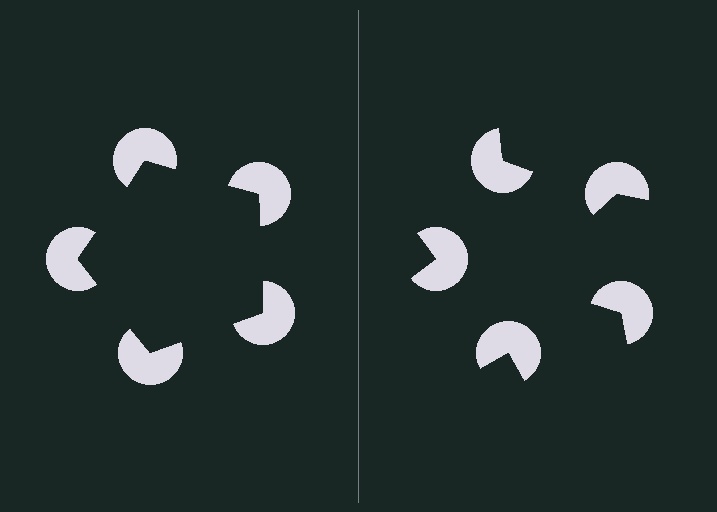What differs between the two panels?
The pac-man discs are positioned identically on both sides; only the wedge orientations differ. On the left they align to a pentagon; on the right they are misaligned.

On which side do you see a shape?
An illusory pentagon appears on the left side. On the right side the wedge cuts are rotated, so no coherent shape forms.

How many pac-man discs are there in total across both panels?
10 — 5 on each side.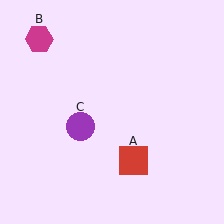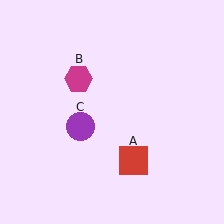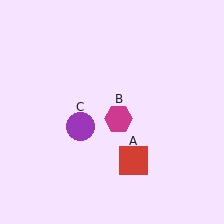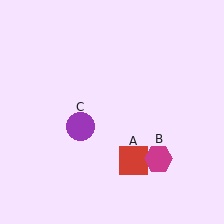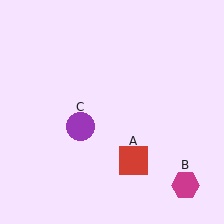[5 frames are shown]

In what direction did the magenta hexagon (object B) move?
The magenta hexagon (object B) moved down and to the right.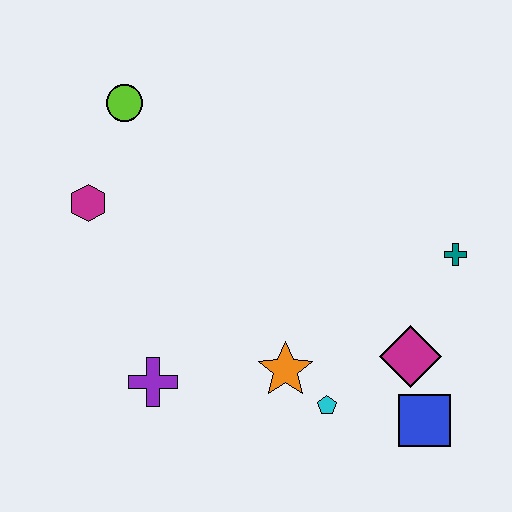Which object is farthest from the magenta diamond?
The lime circle is farthest from the magenta diamond.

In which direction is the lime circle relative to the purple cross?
The lime circle is above the purple cross.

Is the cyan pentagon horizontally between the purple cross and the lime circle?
No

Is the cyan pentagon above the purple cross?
No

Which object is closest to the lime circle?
The magenta hexagon is closest to the lime circle.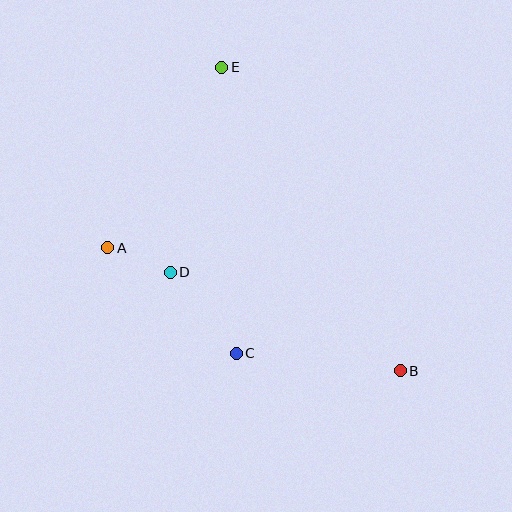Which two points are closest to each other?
Points A and D are closest to each other.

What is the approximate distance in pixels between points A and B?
The distance between A and B is approximately 317 pixels.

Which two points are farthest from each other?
Points B and E are farthest from each other.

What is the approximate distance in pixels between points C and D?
The distance between C and D is approximately 104 pixels.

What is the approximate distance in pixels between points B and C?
The distance between B and C is approximately 165 pixels.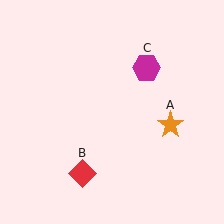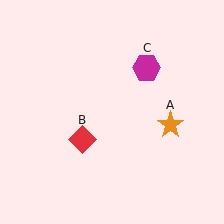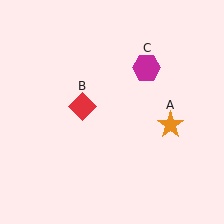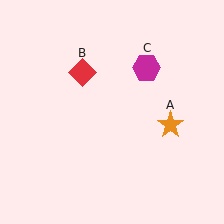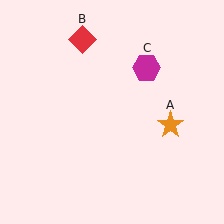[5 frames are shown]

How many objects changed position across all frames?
1 object changed position: red diamond (object B).